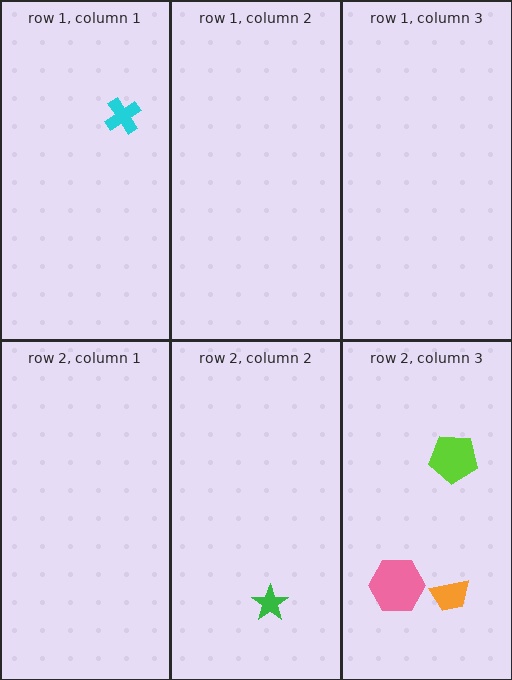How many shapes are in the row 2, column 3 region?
3.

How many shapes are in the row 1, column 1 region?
1.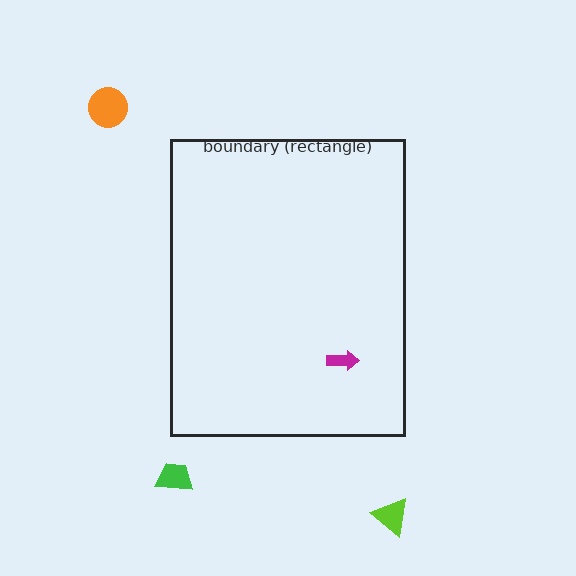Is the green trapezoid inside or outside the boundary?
Outside.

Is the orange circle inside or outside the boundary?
Outside.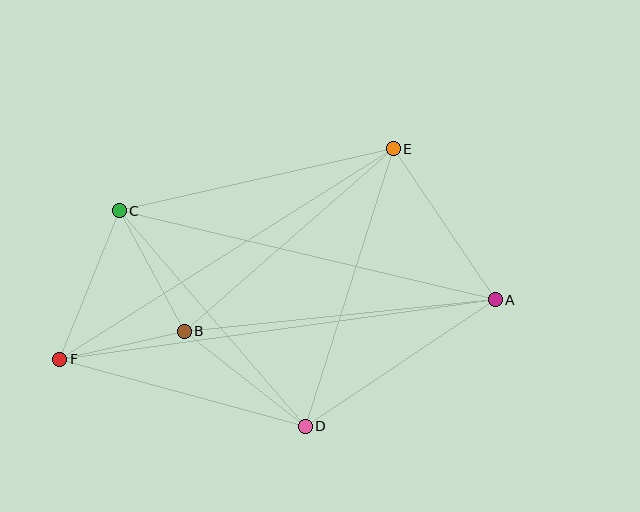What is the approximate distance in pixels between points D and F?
The distance between D and F is approximately 254 pixels.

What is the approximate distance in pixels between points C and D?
The distance between C and D is approximately 285 pixels.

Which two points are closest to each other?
Points B and F are closest to each other.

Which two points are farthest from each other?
Points A and F are farthest from each other.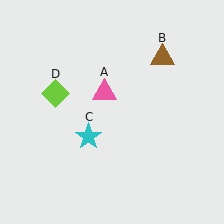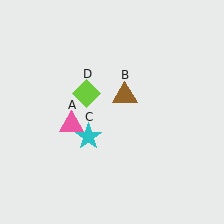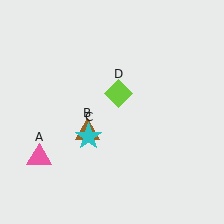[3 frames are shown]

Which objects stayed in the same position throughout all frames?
Cyan star (object C) remained stationary.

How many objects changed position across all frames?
3 objects changed position: pink triangle (object A), brown triangle (object B), lime diamond (object D).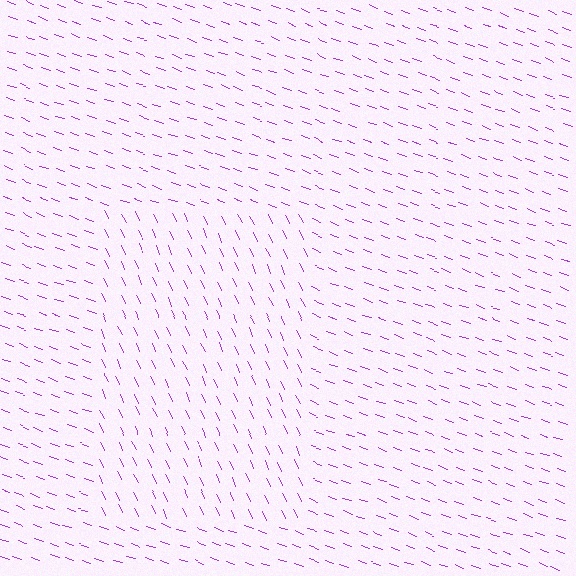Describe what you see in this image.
The image is filled with small purple line segments. A rectangle region in the image has lines oriented differently from the surrounding lines, creating a visible texture boundary.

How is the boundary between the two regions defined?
The boundary is defined purely by a change in line orientation (approximately 45 degrees difference). All lines are the same color and thickness.